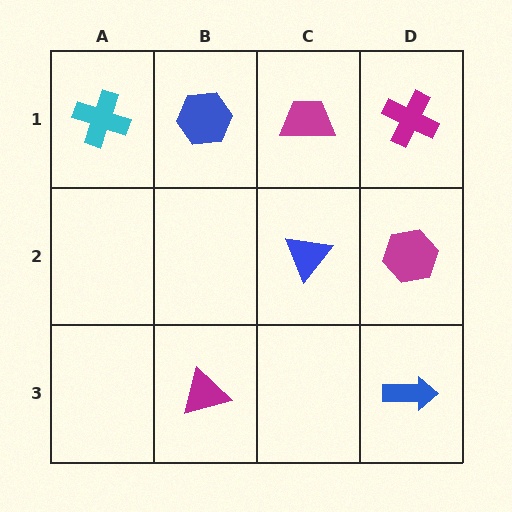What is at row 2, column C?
A blue triangle.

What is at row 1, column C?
A magenta trapezoid.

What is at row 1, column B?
A blue hexagon.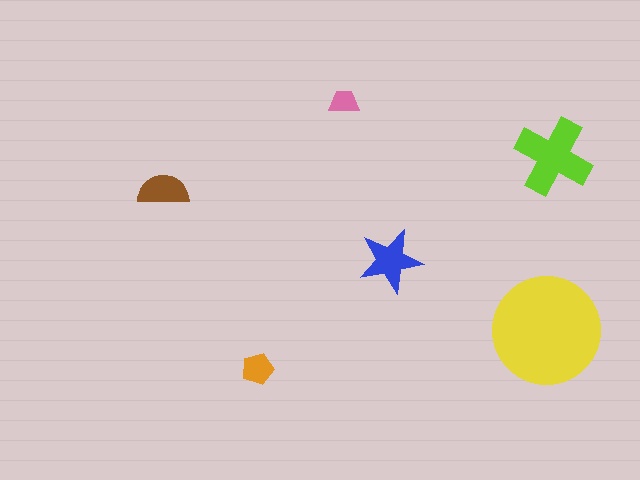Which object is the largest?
The yellow circle.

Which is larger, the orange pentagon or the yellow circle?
The yellow circle.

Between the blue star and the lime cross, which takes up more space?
The lime cross.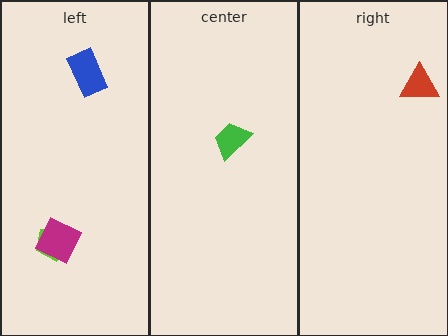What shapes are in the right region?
The red triangle.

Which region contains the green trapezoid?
The center region.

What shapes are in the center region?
The green trapezoid.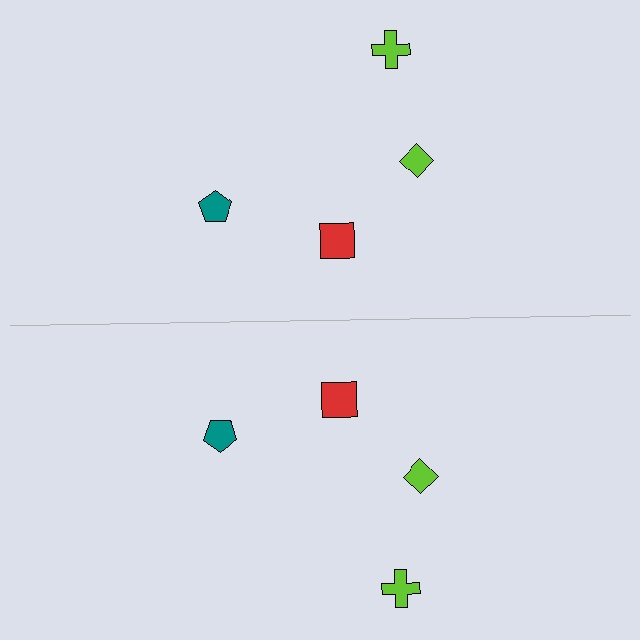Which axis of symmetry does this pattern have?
The pattern has a horizontal axis of symmetry running through the center of the image.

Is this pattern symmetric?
Yes, this pattern has bilateral (reflection) symmetry.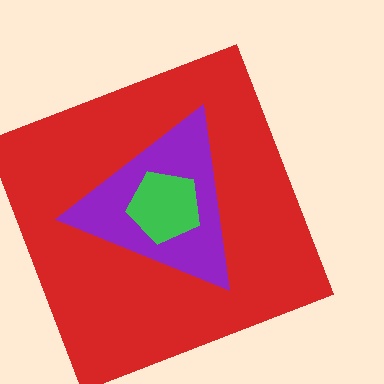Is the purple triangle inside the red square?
Yes.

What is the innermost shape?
The green pentagon.